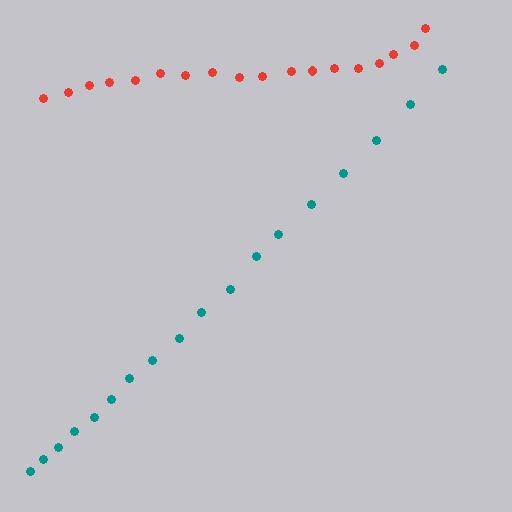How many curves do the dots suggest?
There are 2 distinct paths.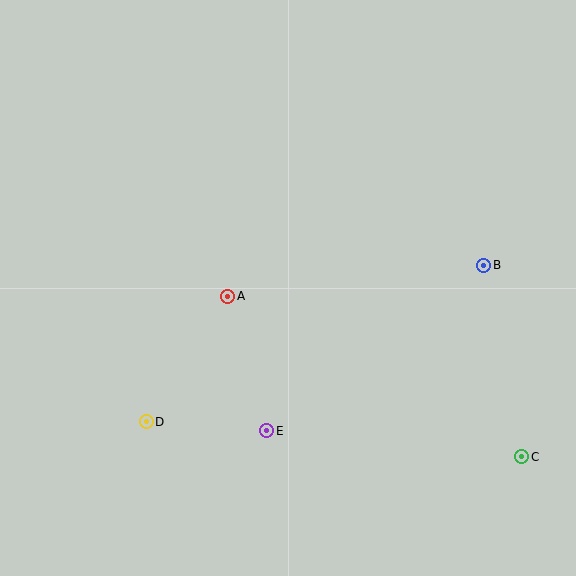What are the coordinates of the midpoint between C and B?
The midpoint between C and B is at (503, 361).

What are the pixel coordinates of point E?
Point E is at (267, 431).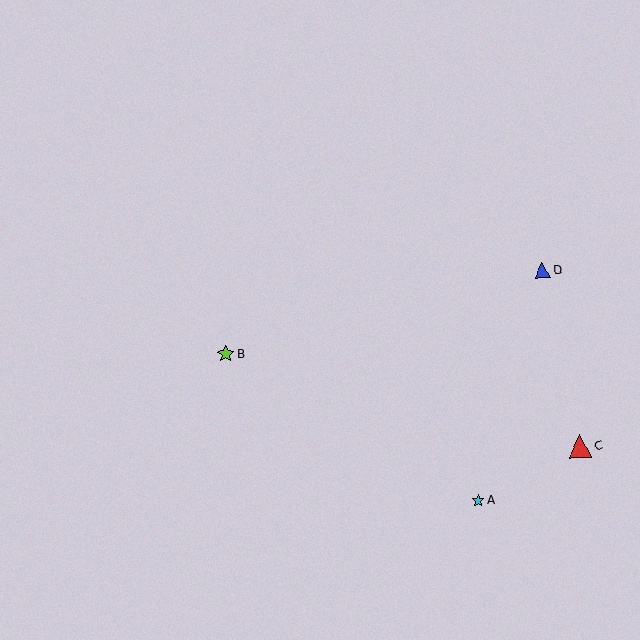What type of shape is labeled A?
Shape A is a cyan star.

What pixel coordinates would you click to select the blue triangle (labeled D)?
Click at (542, 271) to select the blue triangle D.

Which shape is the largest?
The red triangle (labeled C) is the largest.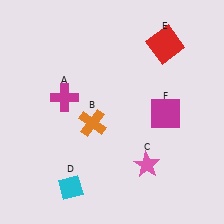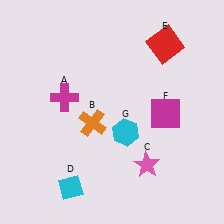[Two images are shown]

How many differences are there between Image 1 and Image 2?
There is 1 difference between the two images.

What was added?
A cyan hexagon (G) was added in Image 2.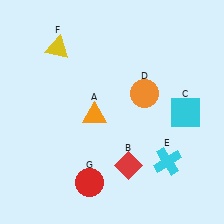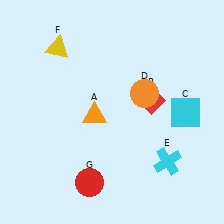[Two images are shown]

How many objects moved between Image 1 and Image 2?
1 object moved between the two images.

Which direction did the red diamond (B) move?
The red diamond (B) moved up.